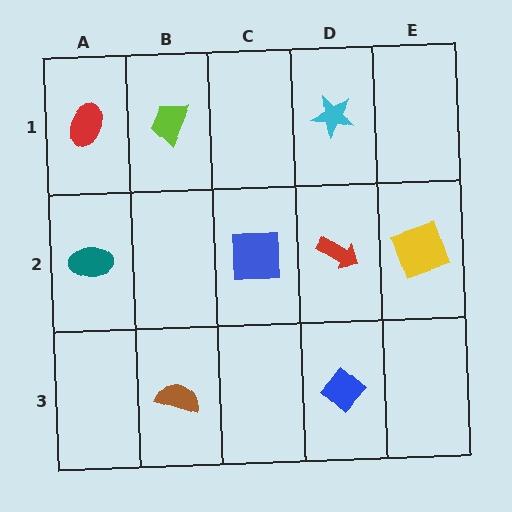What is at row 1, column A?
A red ellipse.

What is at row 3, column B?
A brown semicircle.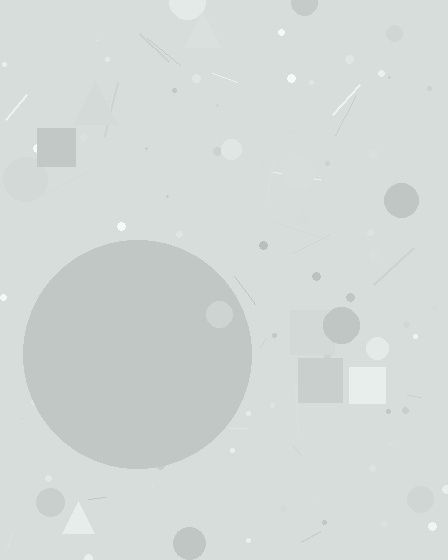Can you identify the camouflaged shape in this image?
The camouflaged shape is a circle.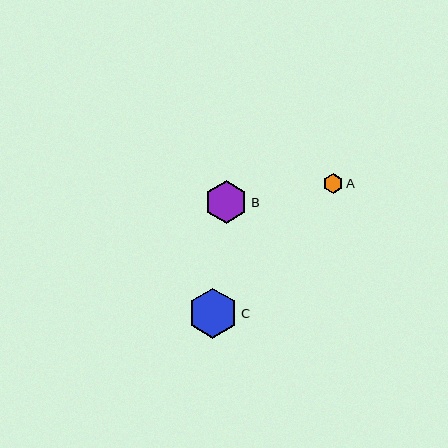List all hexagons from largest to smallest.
From largest to smallest: C, B, A.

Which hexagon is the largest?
Hexagon C is the largest with a size of approximately 51 pixels.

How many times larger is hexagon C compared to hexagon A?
Hexagon C is approximately 2.5 times the size of hexagon A.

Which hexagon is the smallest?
Hexagon A is the smallest with a size of approximately 20 pixels.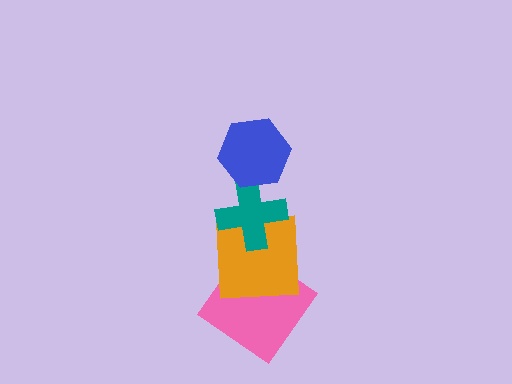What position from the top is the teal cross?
The teal cross is 2nd from the top.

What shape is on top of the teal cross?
The blue hexagon is on top of the teal cross.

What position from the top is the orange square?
The orange square is 3rd from the top.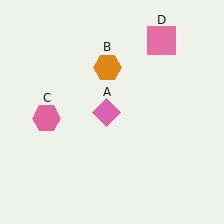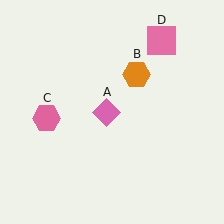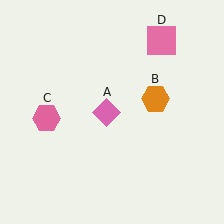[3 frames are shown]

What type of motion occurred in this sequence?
The orange hexagon (object B) rotated clockwise around the center of the scene.